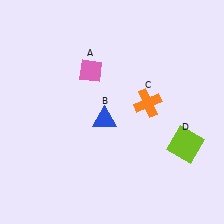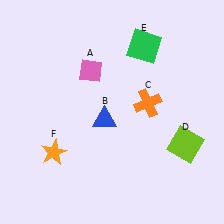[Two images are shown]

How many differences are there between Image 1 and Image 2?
There are 2 differences between the two images.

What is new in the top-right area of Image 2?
A green square (E) was added in the top-right area of Image 2.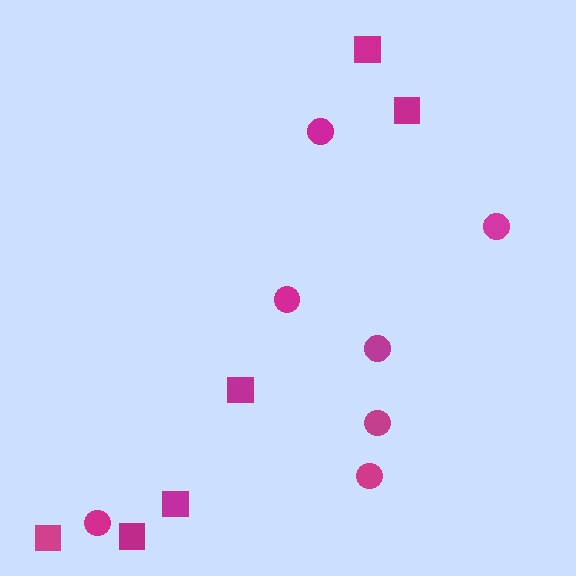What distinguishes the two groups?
There are 2 groups: one group of squares (6) and one group of circles (7).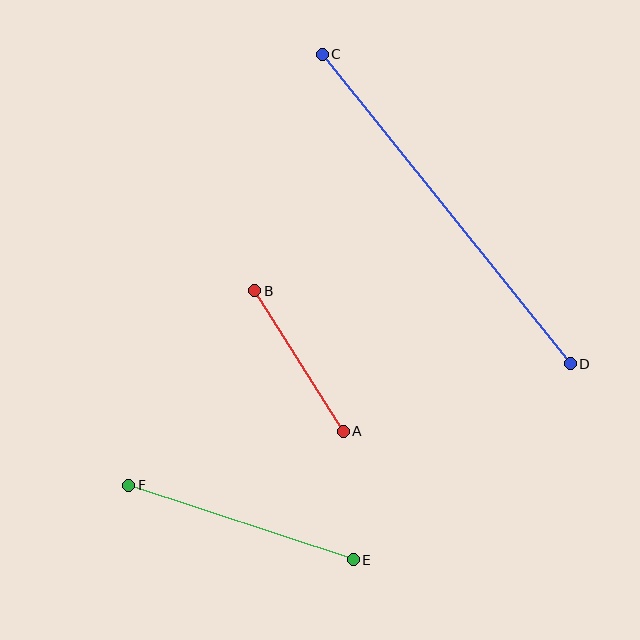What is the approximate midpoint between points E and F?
The midpoint is at approximately (241, 522) pixels.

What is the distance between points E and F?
The distance is approximately 237 pixels.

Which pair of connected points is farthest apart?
Points C and D are farthest apart.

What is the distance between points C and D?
The distance is approximately 397 pixels.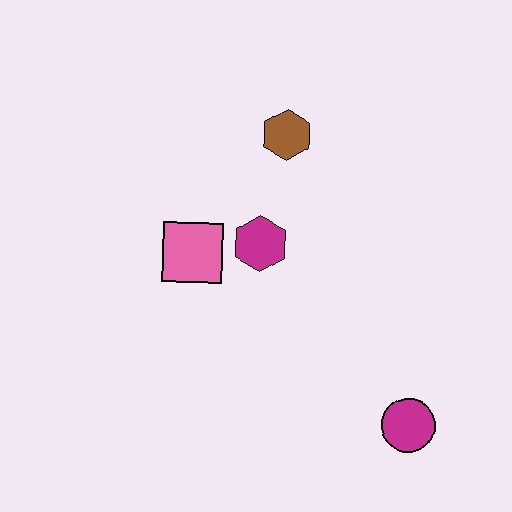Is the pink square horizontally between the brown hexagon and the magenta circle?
No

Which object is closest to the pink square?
The magenta hexagon is closest to the pink square.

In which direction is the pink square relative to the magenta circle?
The pink square is to the left of the magenta circle.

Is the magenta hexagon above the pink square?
Yes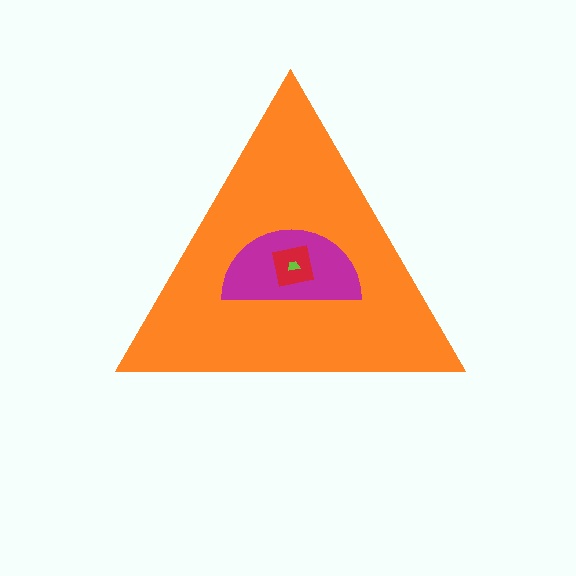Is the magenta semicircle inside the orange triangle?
Yes.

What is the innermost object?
The lime trapezoid.